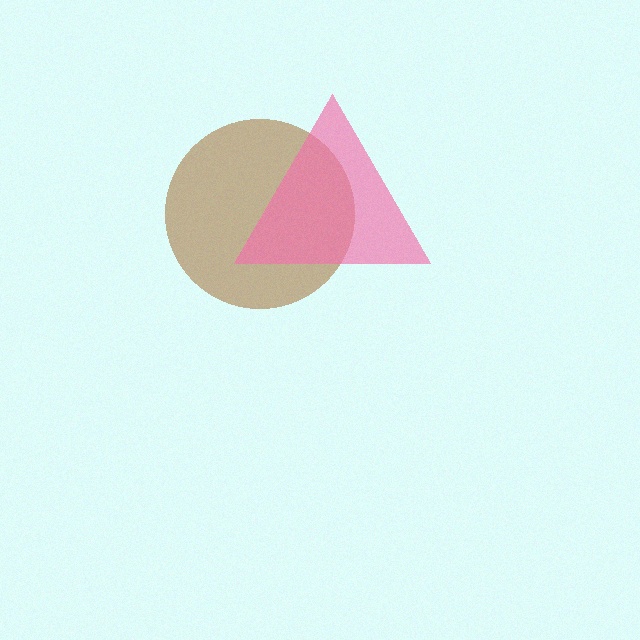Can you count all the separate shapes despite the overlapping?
Yes, there are 2 separate shapes.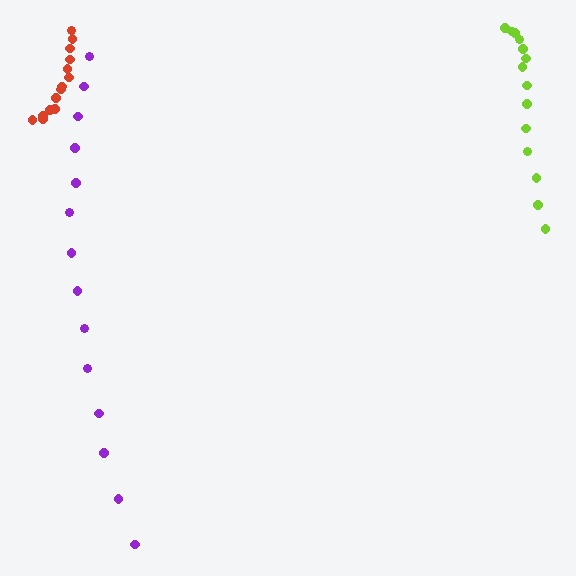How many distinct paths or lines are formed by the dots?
There are 3 distinct paths.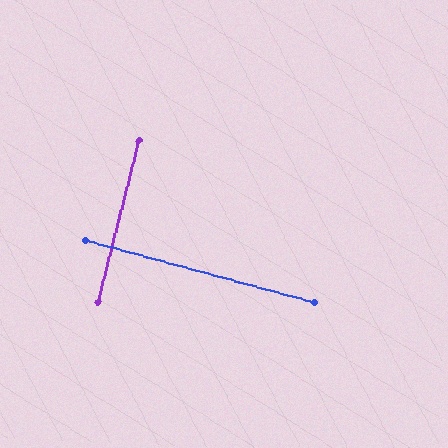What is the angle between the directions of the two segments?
Approximately 89 degrees.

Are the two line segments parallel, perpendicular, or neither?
Perpendicular — they meet at approximately 89°.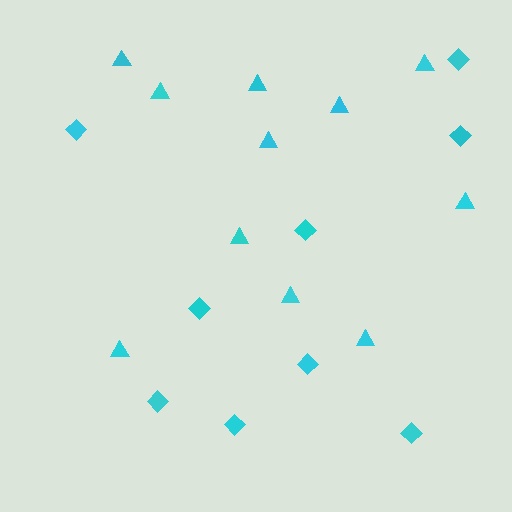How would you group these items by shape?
There are 2 groups: one group of diamonds (9) and one group of triangles (11).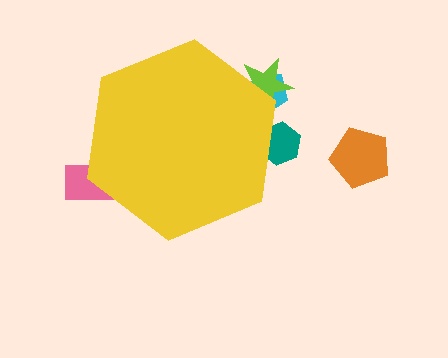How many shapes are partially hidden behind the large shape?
4 shapes are partially hidden.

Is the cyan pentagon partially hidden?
Yes, the cyan pentagon is partially hidden behind the yellow hexagon.